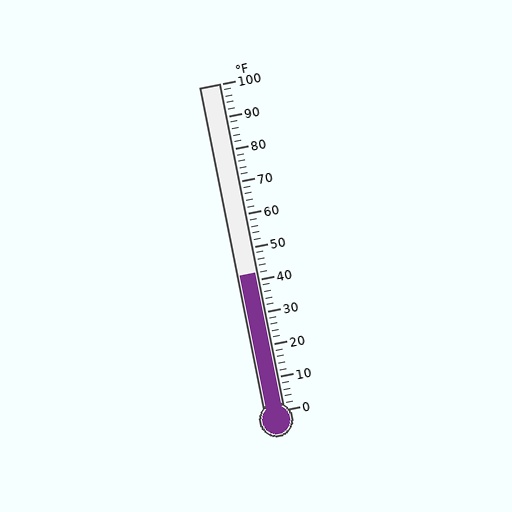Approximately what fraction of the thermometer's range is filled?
The thermometer is filled to approximately 40% of its range.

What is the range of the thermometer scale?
The thermometer scale ranges from 0°F to 100°F.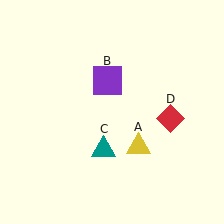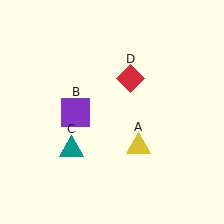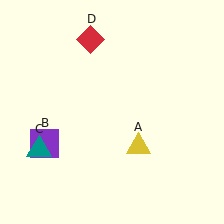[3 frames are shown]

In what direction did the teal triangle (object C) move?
The teal triangle (object C) moved left.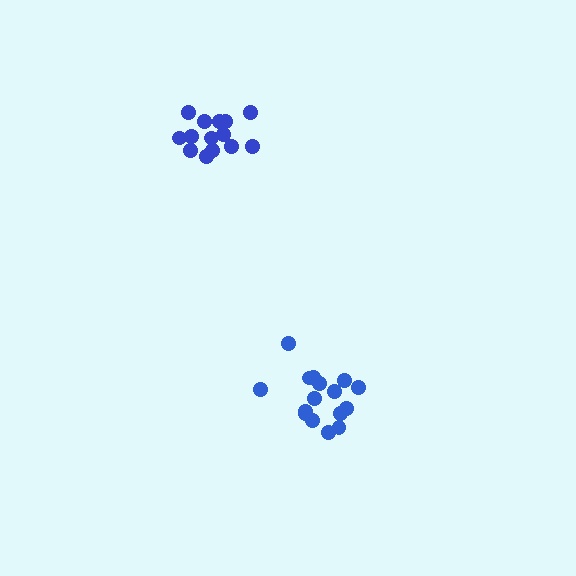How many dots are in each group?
Group 1: 16 dots, Group 2: 14 dots (30 total).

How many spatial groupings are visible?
There are 2 spatial groupings.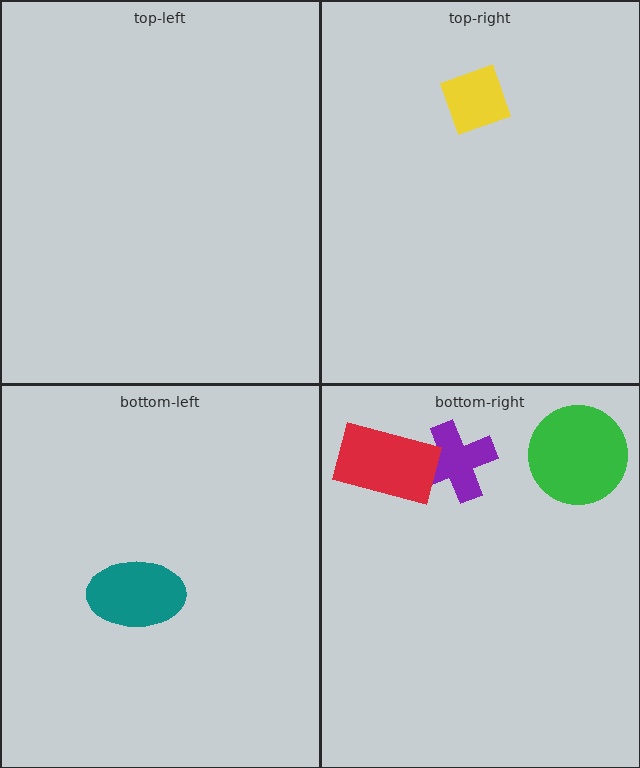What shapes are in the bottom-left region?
The teal ellipse.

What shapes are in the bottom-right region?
The purple cross, the red rectangle, the green circle.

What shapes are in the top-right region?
The yellow diamond.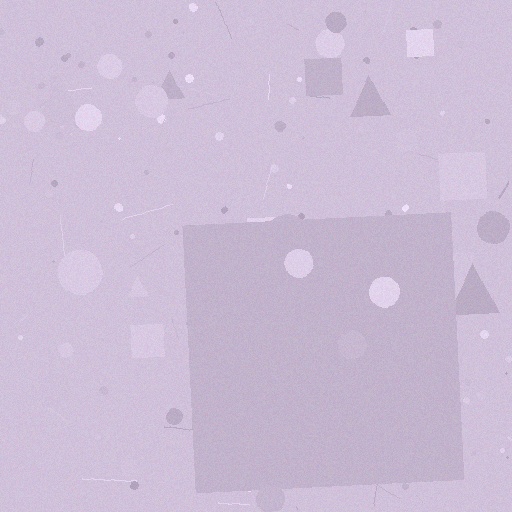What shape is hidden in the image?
A square is hidden in the image.